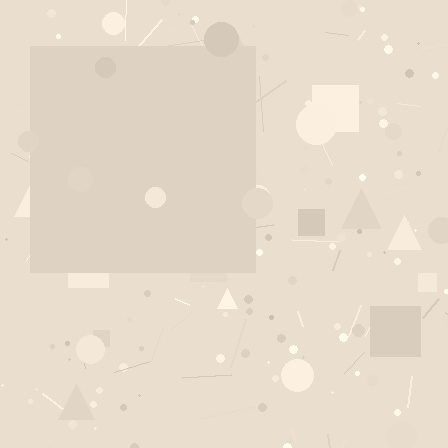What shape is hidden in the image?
A square is hidden in the image.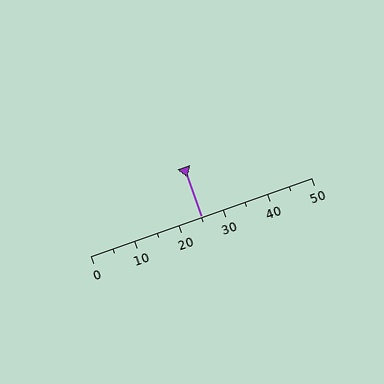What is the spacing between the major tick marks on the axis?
The major ticks are spaced 10 apart.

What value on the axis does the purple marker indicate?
The marker indicates approximately 25.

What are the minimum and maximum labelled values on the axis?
The axis runs from 0 to 50.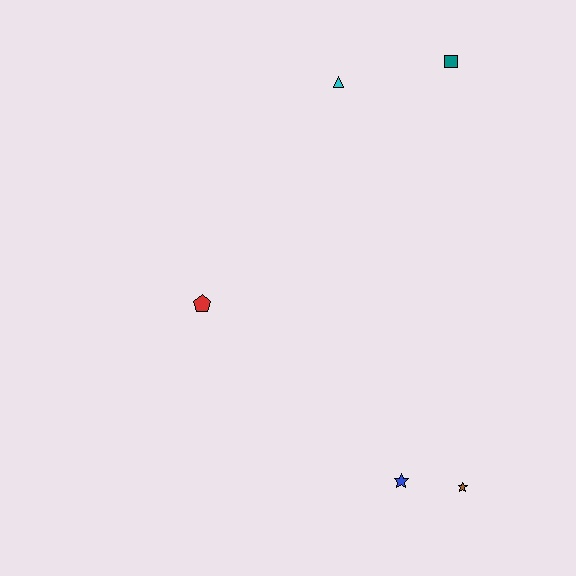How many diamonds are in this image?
There are no diamonds.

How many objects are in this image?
There are 5 objects.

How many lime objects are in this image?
There are no lime objects.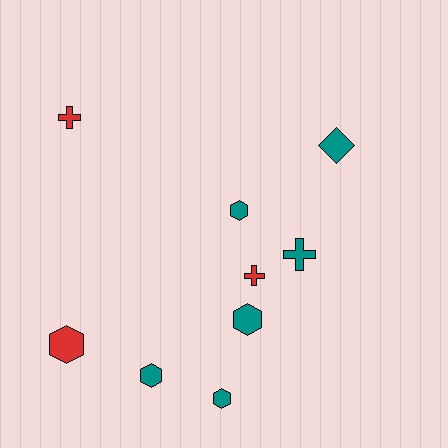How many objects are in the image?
There are 9 objects.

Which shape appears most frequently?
Hexagon, with 5 objects.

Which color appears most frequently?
Teal, with 6 objects.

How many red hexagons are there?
There is 1 red hexagon.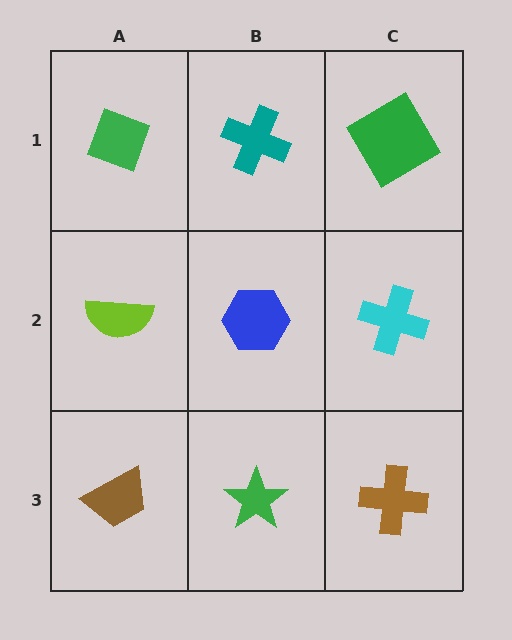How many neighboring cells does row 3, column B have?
3.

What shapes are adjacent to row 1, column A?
A lime semicircle (row 2, column A), a teal cross (row 1, column B).